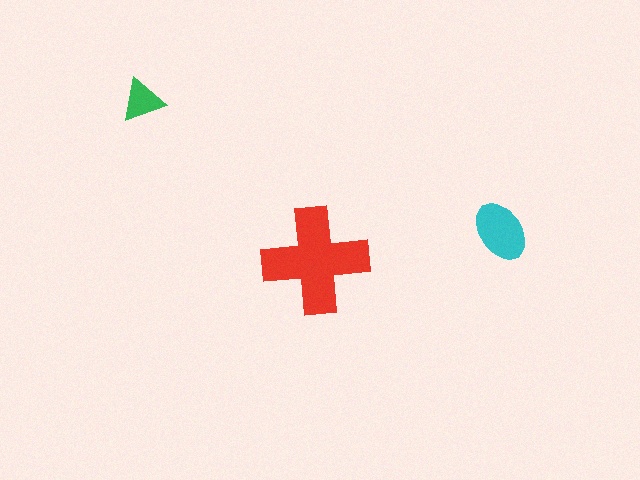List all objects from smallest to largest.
The green triangle, the cyan ellipse, the red cross.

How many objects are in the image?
There are 3 objects in the image.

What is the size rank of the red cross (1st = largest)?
1st.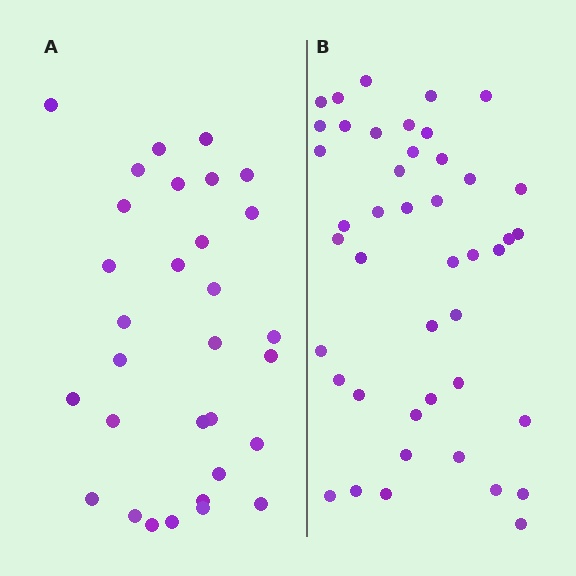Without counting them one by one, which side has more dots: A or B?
Region B (the right region) has more dots.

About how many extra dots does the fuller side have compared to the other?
Region B has approximately 15 more dots than region A.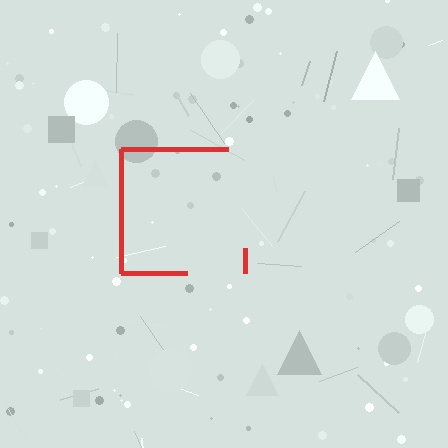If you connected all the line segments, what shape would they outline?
They would outline a square.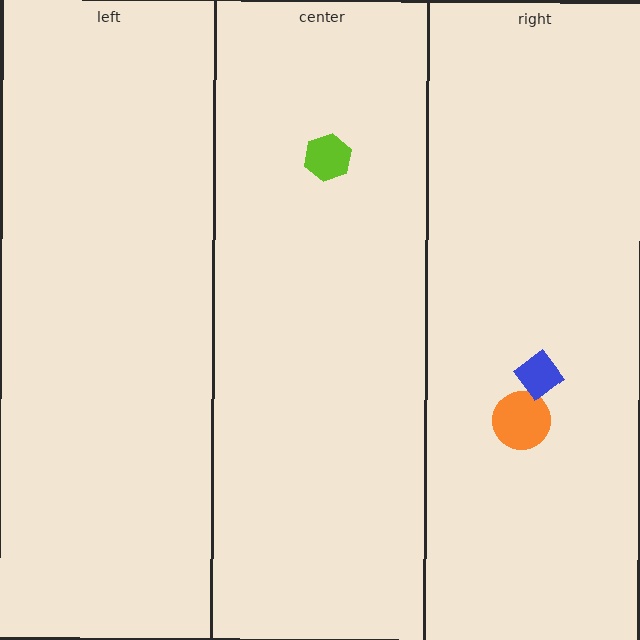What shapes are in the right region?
The orange circle, the blue diamond.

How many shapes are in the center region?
1.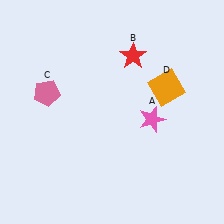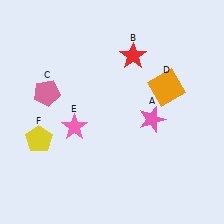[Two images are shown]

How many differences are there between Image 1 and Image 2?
There are 2 differences between the two images.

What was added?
A pink star (E), a yellow pentagon (F) were added in Image 2.